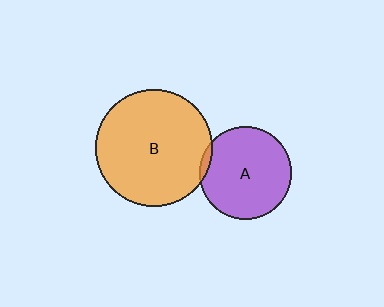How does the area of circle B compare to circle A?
Approximately 1.6 times.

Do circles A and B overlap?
Yes.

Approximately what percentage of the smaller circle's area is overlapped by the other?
Approximately 5%.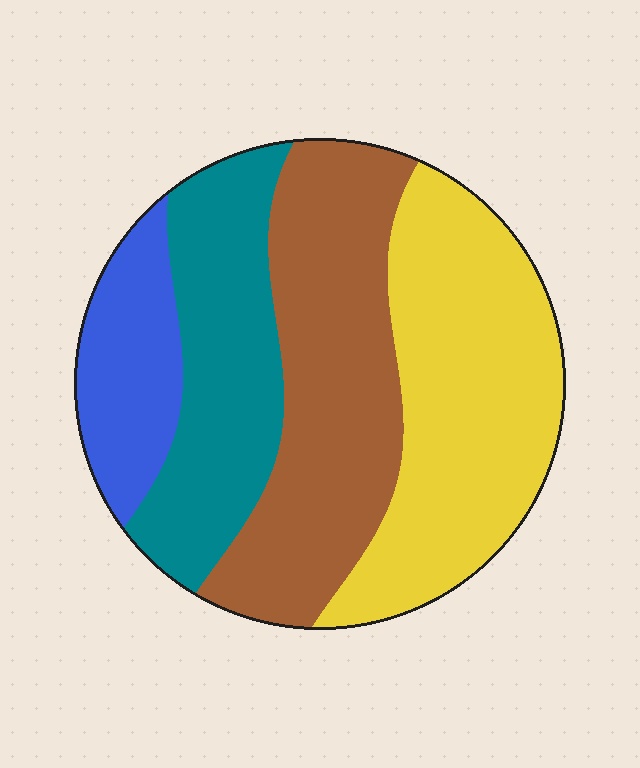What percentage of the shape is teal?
Teal takes up about one quarter (1/4) of the shape.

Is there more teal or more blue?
Teal.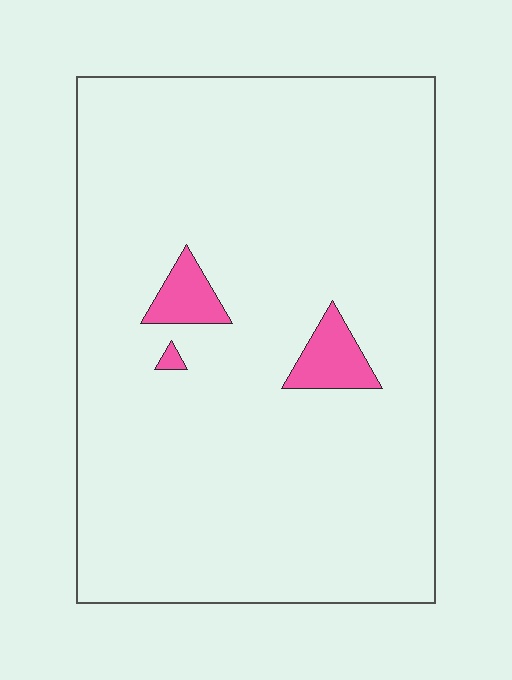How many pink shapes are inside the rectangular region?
3.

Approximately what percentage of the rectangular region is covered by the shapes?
Approximately 5%.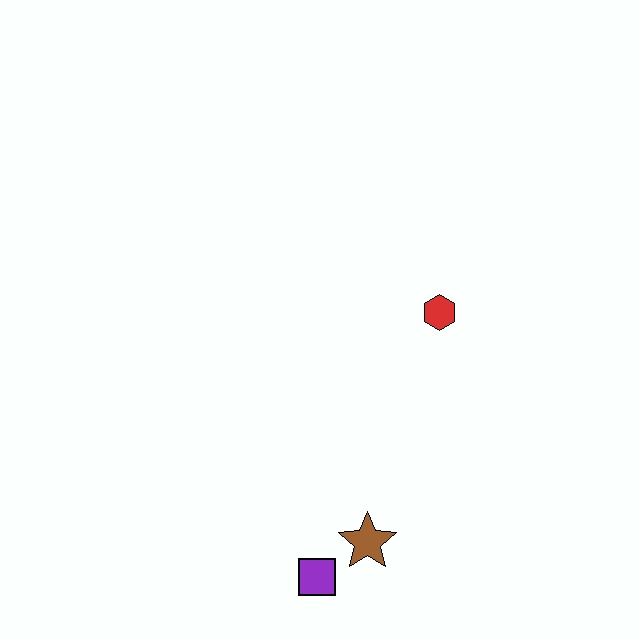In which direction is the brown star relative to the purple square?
The brown star is to the right of the purple square.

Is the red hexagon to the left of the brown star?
No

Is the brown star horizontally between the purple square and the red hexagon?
Yes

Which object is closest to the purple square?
The brown star is closest to the purple square.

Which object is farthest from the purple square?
The red hexagon is farthest from the purple square.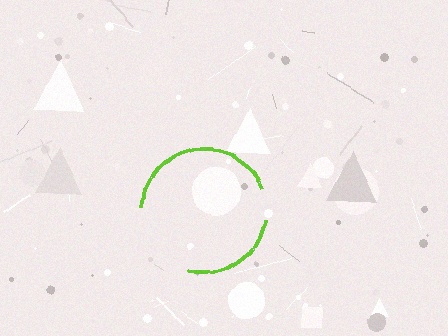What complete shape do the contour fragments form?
The contour fragments form a circle.